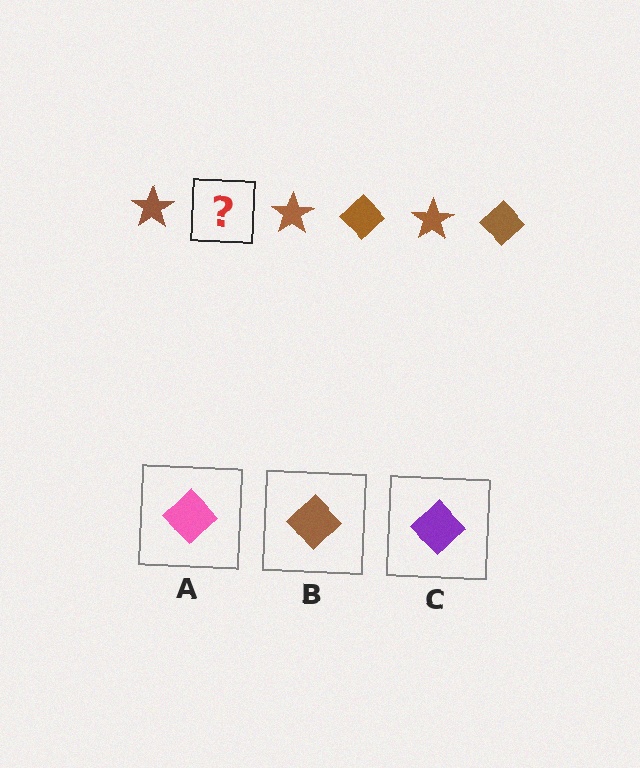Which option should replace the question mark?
Option B.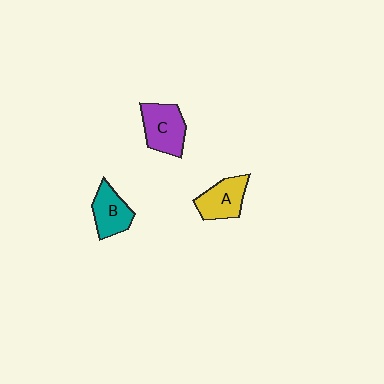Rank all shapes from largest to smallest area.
From largest to smallest: C (purple), A (yellow), B (teal).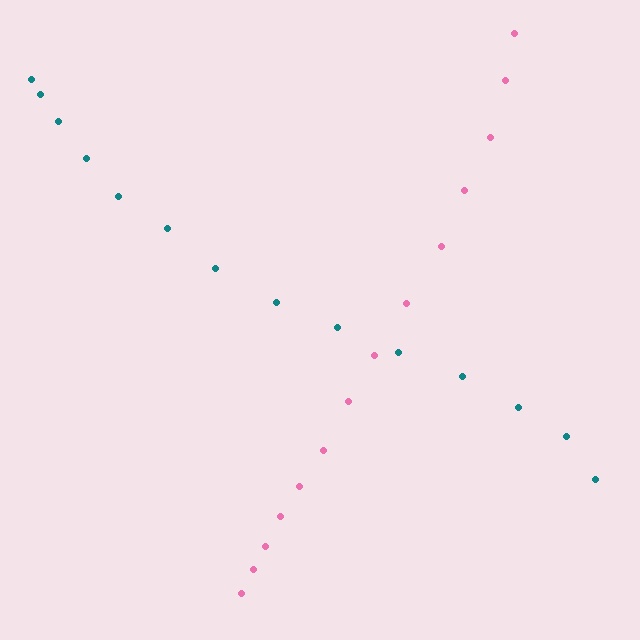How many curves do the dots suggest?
There are 2 distinct paths.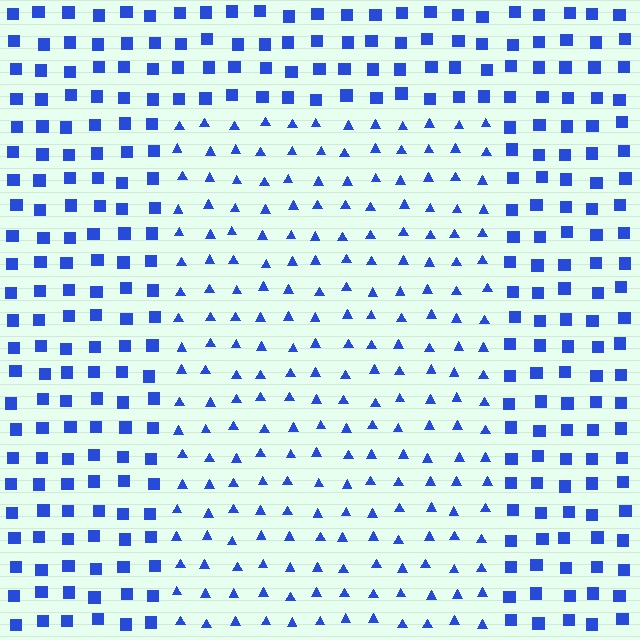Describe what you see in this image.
The image is filled with small blue elements arranged in a uniform grid. A rectangle-shaped region contains triangles, while the surrounding area contains squares. The boundary is defined purely by the change in element shape.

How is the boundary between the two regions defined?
The boundary is defined by a change in element shape: triangles inside vs. squares outside. All elements share the same color and spacing.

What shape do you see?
I see a rectangle.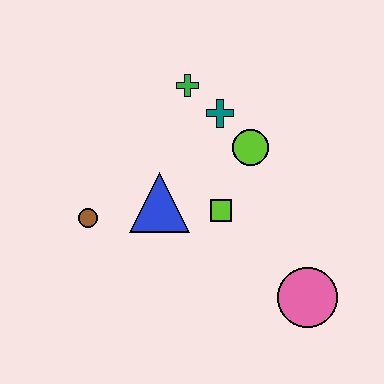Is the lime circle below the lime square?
No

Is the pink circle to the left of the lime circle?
No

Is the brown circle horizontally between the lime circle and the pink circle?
No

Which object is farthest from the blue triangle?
The pink circle is farthest from the blue triangle.